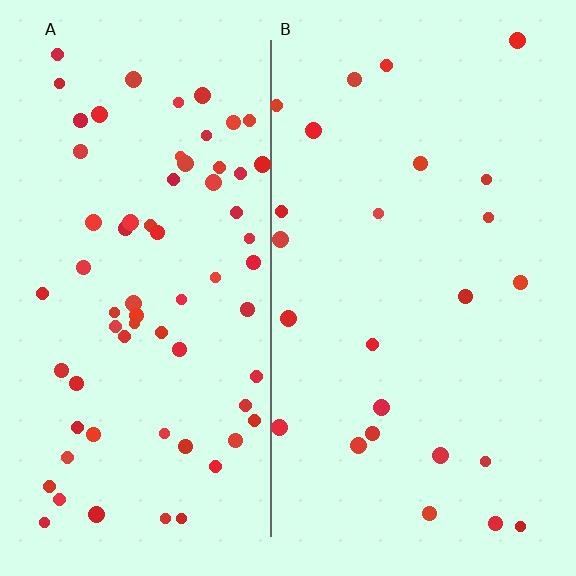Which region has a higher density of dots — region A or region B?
A (the left).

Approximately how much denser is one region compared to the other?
Approximately 2.7× — region A over region B.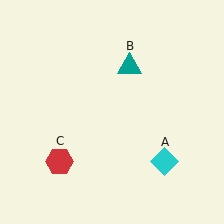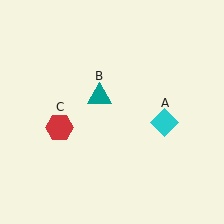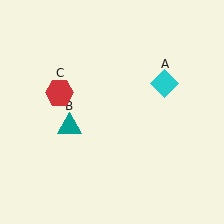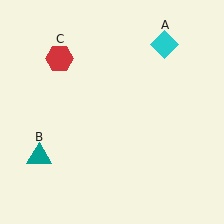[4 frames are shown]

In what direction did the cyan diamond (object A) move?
The cyan diamond (object A) moved up.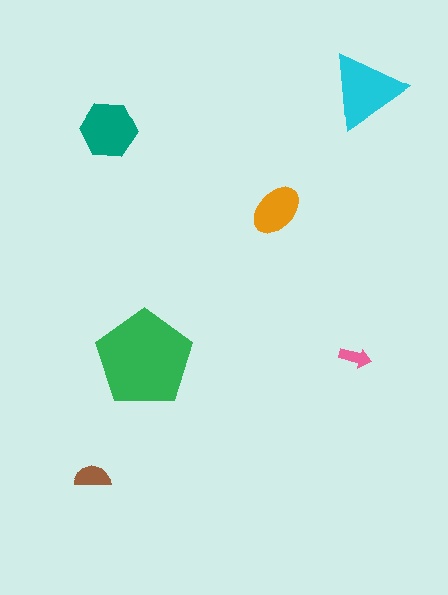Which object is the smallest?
The pink arrow.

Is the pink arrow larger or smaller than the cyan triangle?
Smaller.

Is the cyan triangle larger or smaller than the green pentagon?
Smaller.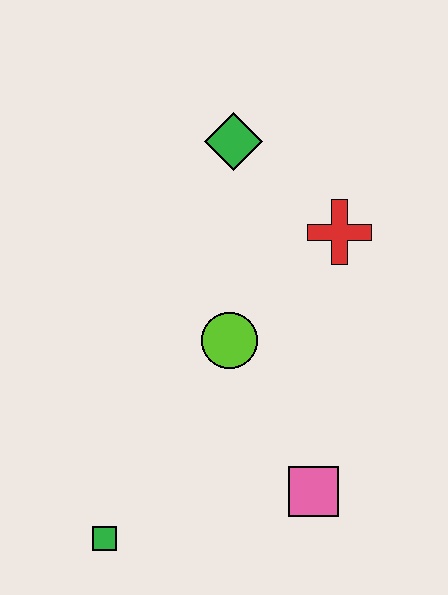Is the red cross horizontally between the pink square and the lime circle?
No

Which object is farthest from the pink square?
The green diamond is farthest from the pink square.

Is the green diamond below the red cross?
No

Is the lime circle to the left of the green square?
No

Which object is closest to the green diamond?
The red cross is closest to the green diamond.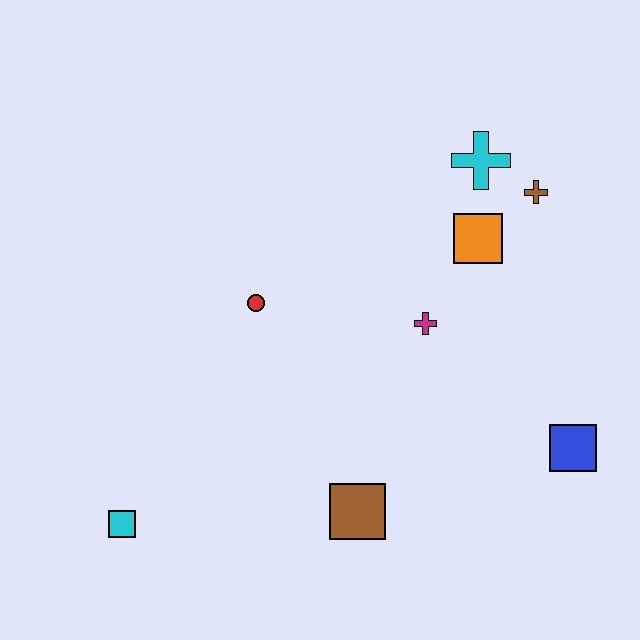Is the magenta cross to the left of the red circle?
No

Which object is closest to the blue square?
The magenta cross is closest to the blue square.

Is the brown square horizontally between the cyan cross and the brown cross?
No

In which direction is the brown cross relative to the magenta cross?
The brown cross is above the magenta cross.